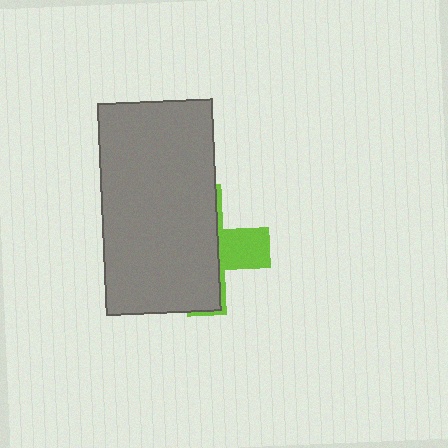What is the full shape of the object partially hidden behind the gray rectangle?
The partially hidden object is a lime cross.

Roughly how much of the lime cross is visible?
A small part of it is visible (roughly 31%).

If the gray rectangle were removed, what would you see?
You would see the complete lime cross.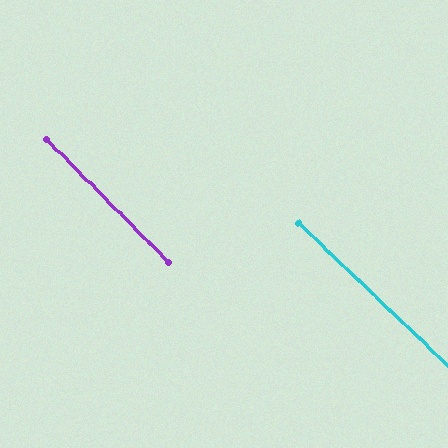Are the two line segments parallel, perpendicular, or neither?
Parallel — their directions differ by only 1.6°.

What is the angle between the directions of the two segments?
Approximately 2 degrees.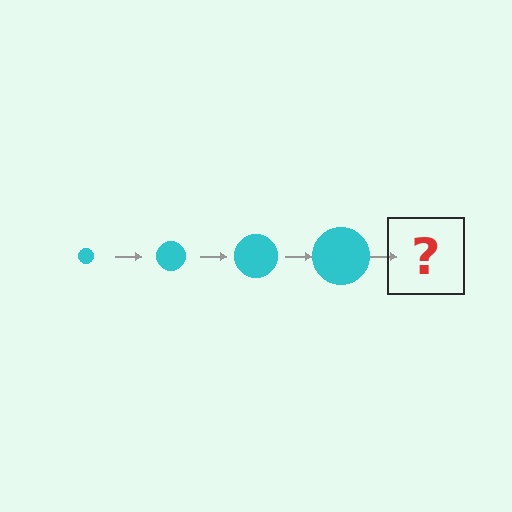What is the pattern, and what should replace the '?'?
The pattern is that the circle gets progressively larger each step. The '?' should be a cyan circle, larger than the previous one.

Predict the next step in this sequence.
The next step is a cyan circle, larger than the previous one.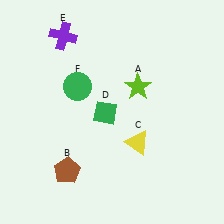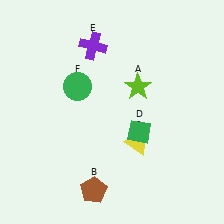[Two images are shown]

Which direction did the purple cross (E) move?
The purple cross (E) moved right.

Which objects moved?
The objects that moved are: the brown pentagon (B), the green diamond (D), the purple cross (E).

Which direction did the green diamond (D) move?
The green diamond (D) moved right.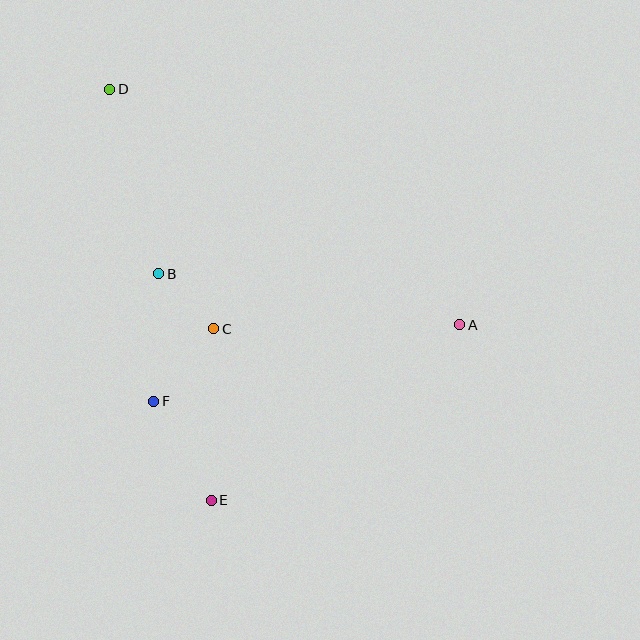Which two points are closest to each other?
Points B and C are closest to each other.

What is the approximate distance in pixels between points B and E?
The distance between B and E is approximately 232 pixels.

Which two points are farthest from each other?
Points D and E are farthest from each other.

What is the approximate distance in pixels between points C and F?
The distance between C and F is approximately 94 pixels.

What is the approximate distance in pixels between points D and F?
The distance between D and F is approximately 316 pixels.